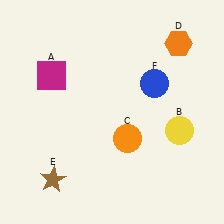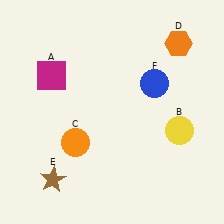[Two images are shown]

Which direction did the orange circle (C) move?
The orange circle (C) moved left.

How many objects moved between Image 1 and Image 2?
1 object moved between the two images.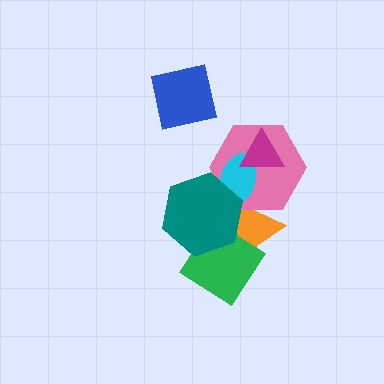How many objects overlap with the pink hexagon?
4 objects overlap with the pink hexagon.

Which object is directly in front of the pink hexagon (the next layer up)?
The cyan ellipse is directly in front of the pink hexagon.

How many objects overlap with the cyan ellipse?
4 objects overlap with the cyan ellipse.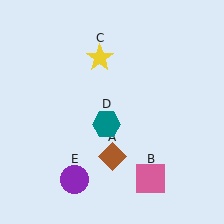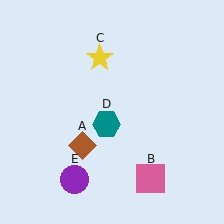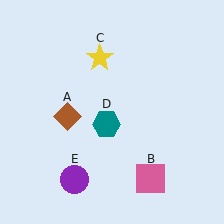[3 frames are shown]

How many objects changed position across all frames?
1 object changed position: brown diamond (object A).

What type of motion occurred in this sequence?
The brown diamond (object A) rotated clockwise around the center of the scene.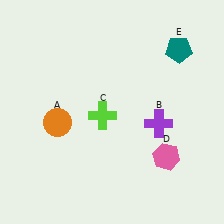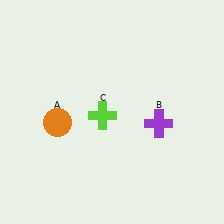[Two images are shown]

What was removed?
The pink hexagon (D), the teal pentagon (E) were removed in Image 2.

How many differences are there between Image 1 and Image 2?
There are 2 differences between the two images.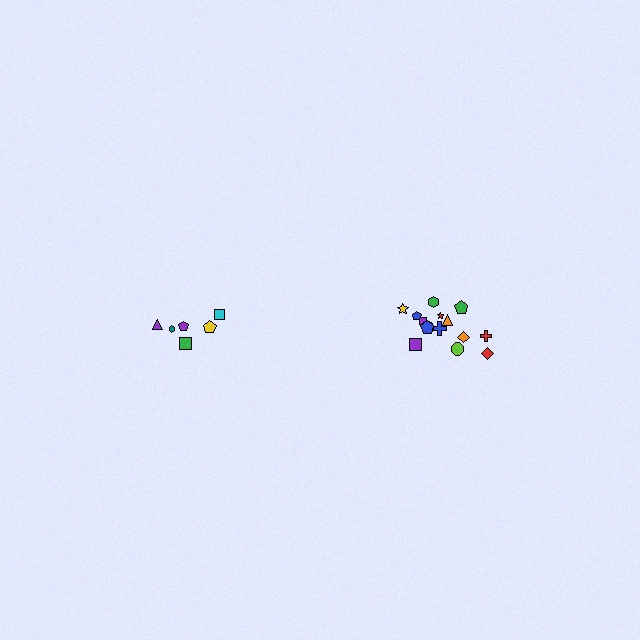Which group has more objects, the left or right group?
The right group.